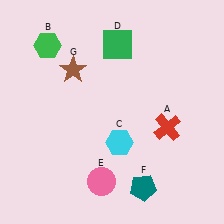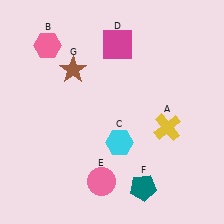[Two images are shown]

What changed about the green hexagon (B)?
In Image 1, B is green. In Image 2, it changed to pink.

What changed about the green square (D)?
In Image 1, D is green. In Image 2, it changed to magenta.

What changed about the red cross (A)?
In Image 1, A is red. In Image 2, it changed to yellow.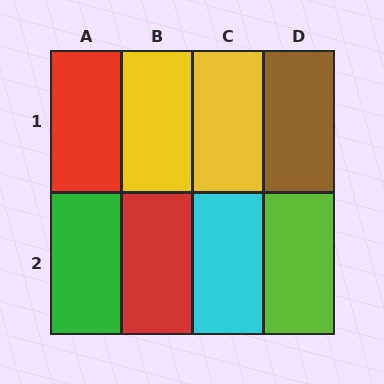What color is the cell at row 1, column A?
Red.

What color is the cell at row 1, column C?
Yellow.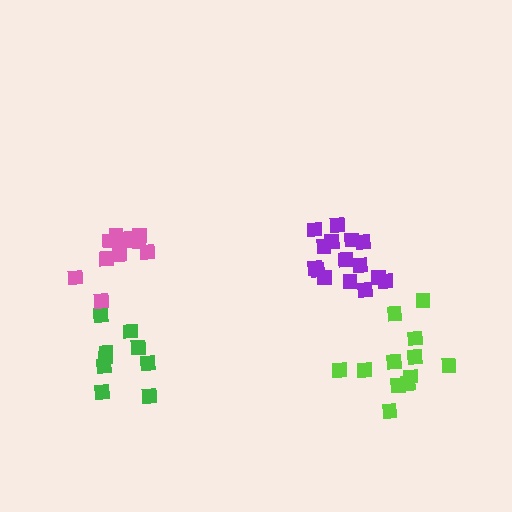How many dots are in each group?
Group 1: 9 dots, Group 2: 12 dots, Group 3: 12 dots, Group 4: 15 dots (48 total).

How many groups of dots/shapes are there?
There are 4 groups.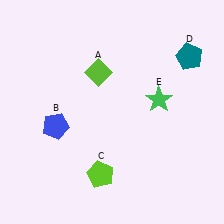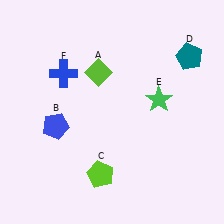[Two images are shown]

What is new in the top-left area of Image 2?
A blue cross (F) was added in the top-left area of Image 2.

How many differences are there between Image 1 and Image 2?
There is 1 difference between the two images.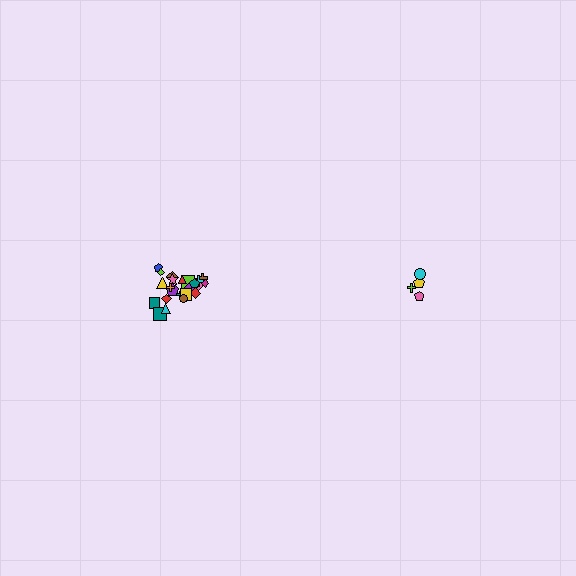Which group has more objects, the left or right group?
The left group.